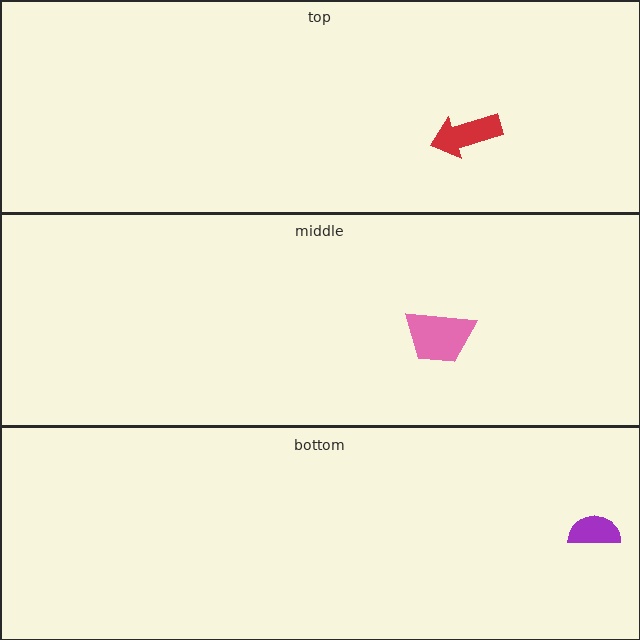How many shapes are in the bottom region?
1.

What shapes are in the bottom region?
The purple semicircle.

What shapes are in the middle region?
The pink trapezoid.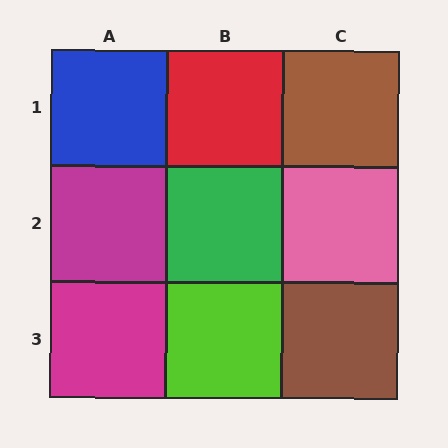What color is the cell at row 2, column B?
Green.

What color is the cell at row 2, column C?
Pink.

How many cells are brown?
2 cells are brown.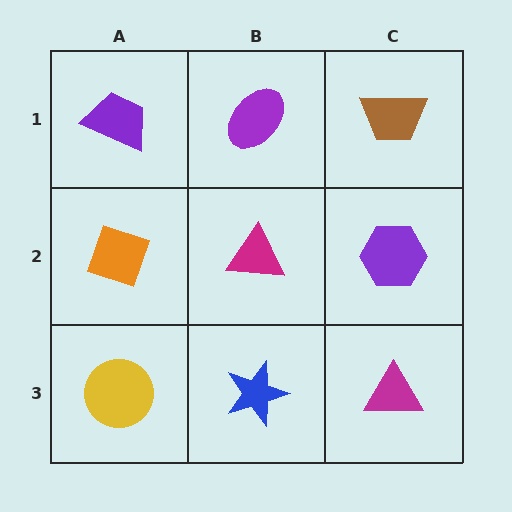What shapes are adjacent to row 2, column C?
A brown trapezoid (row 1, column C), a magenta triangle (row 3, column C), a magenta triangle (row 2, column B).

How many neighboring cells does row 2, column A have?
3.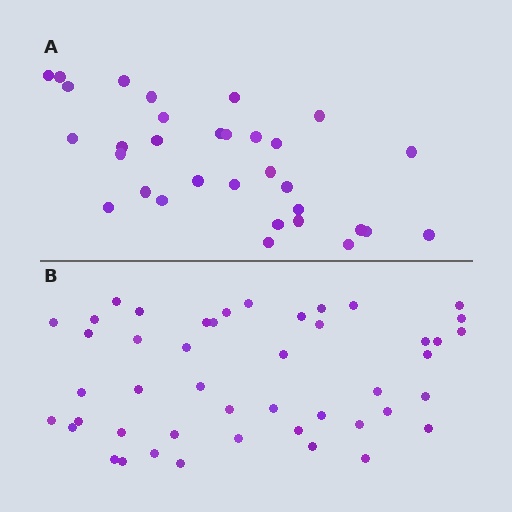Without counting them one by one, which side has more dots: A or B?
Region B (the bottom region) has more dots.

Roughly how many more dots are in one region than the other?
Region B has approximately 15 more dots than region A.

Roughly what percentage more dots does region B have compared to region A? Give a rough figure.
About 45% more.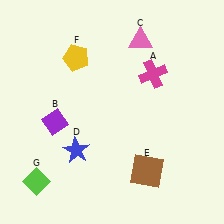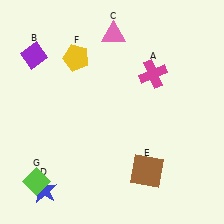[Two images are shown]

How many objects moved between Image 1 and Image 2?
3 objects moved between the two images.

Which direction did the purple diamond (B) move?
The purple diamond (B) moved up.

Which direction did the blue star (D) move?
The blue star (D) moved down.